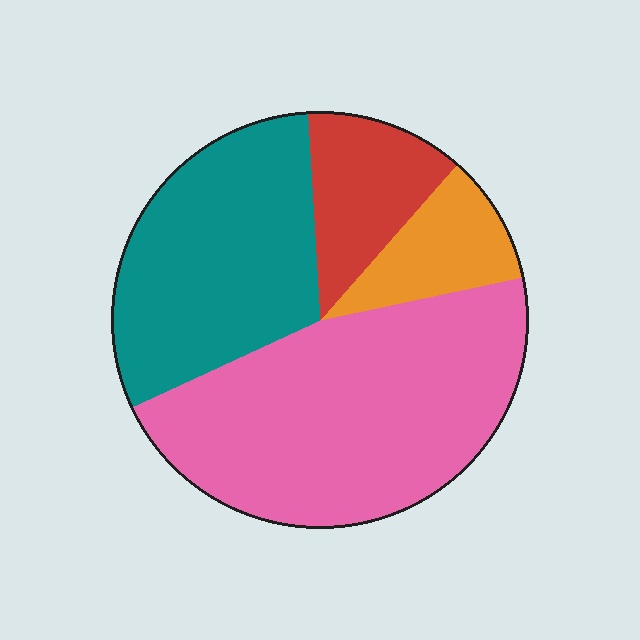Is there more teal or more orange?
Teal.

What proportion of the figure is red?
Red covers 12% of the figure.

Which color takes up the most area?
Pink, at roughly 45%.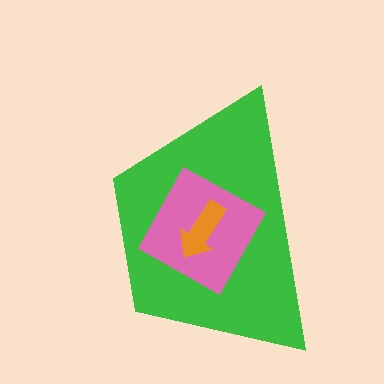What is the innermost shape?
The orange arrow.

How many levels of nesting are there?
3.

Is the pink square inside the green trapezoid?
Yes.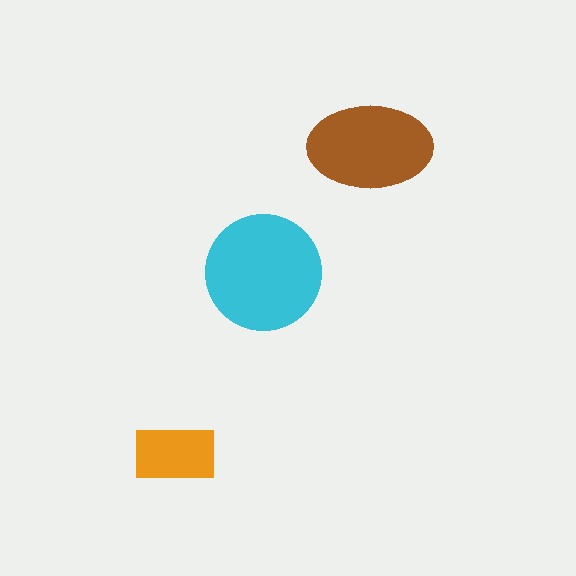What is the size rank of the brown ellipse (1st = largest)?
2nd.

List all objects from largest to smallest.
The cyan circle, the brown ellipse, the orange rectangle.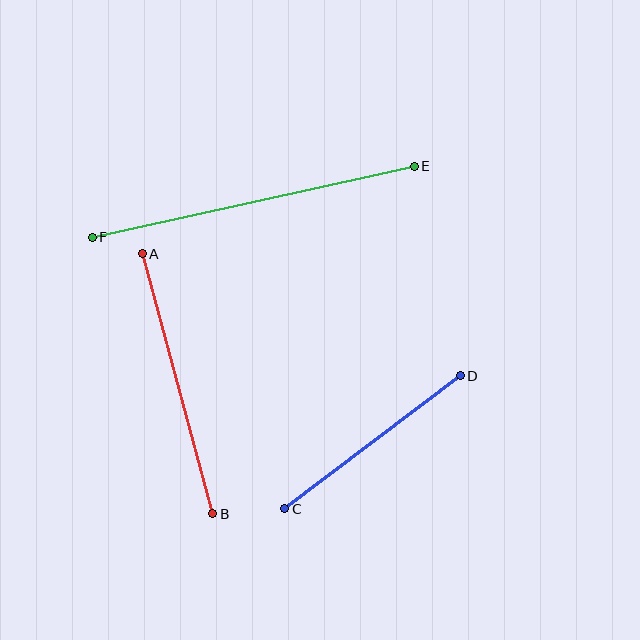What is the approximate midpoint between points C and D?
The midpoint is at approximately (373, 442) pixels.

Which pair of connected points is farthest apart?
Points E and F are farthest apart.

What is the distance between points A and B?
The distance is approximately 269 pixels.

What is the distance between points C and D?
The distance is approximately 220 pixels.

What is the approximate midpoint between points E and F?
The midpoint is at approximately (253, 202) pixels.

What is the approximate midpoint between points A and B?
The midpoint is at approximately (178, 384) pixels.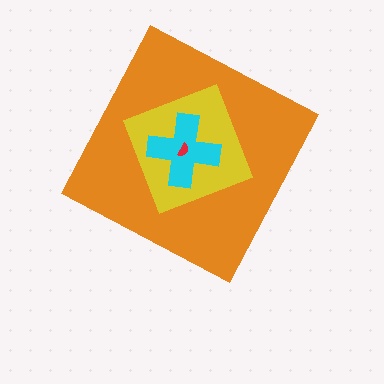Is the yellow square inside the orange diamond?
Yes.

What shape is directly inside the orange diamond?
The yellow square.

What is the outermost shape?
The orange diamond.